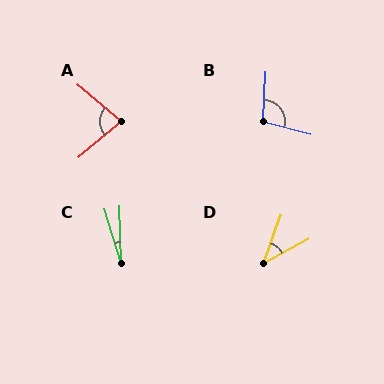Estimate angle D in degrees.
Approximately 42 degrees.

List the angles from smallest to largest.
C (16°), D (42°), A (80°), B (101°).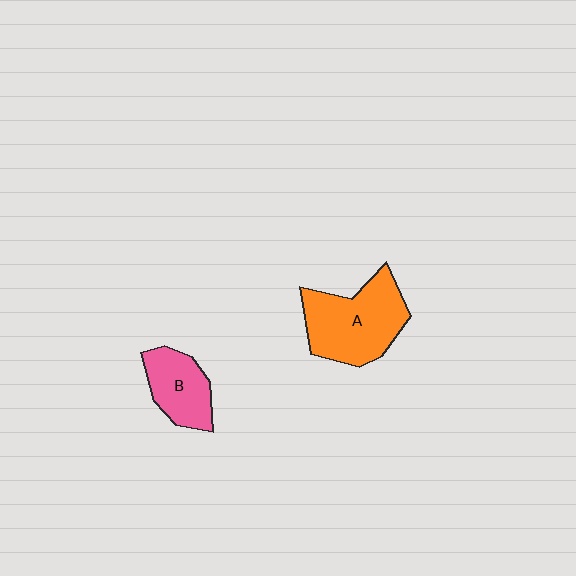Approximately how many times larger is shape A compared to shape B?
Approximately 1.7 times.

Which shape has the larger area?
Shape A (orange).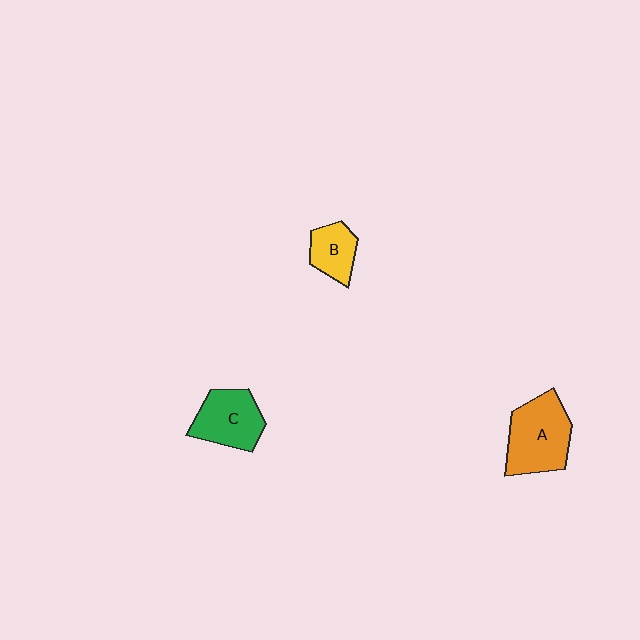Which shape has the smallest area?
Shape B (yellow).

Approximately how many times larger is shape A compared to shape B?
Approximately 1.9 times.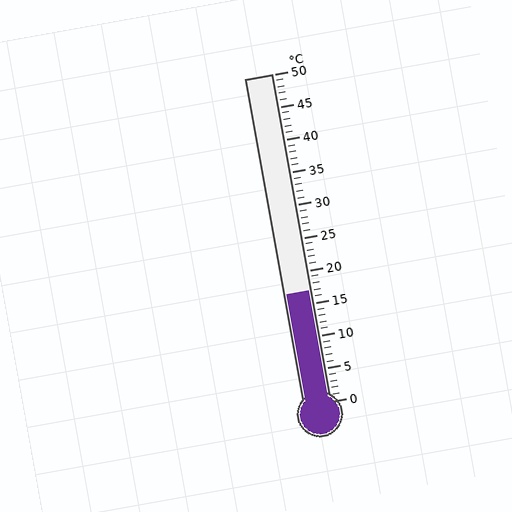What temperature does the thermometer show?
The thermometer shows approximately 17°C.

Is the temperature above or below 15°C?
The temperature is above 15°C.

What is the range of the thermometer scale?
The thermometer scale ranges from 0°C to 50°C.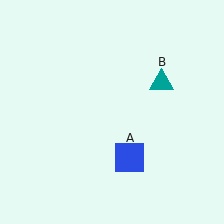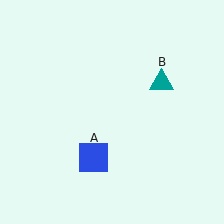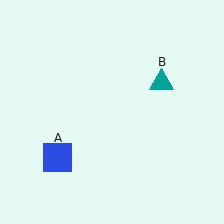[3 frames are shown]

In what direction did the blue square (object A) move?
The blue square (object A) moved left.